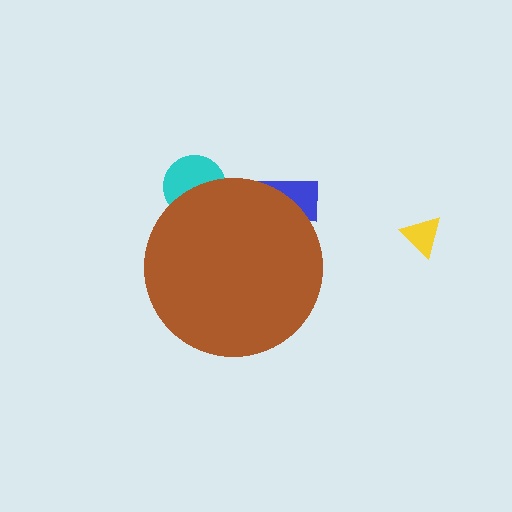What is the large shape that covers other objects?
A brown circle.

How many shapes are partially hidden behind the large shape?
3 shapes are partially hidden.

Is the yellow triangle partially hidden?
No, the yellow triangle is fully visible.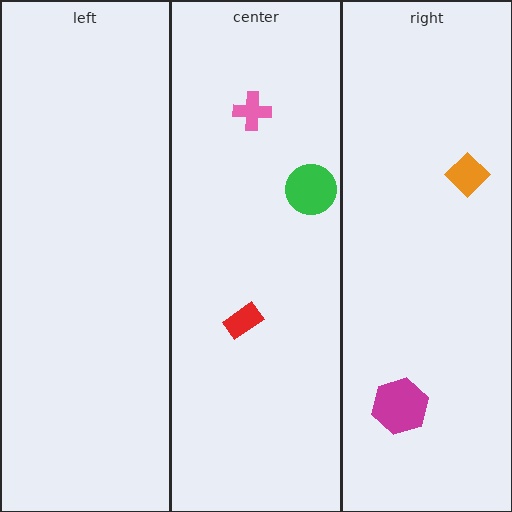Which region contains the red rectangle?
The center region.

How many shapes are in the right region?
2.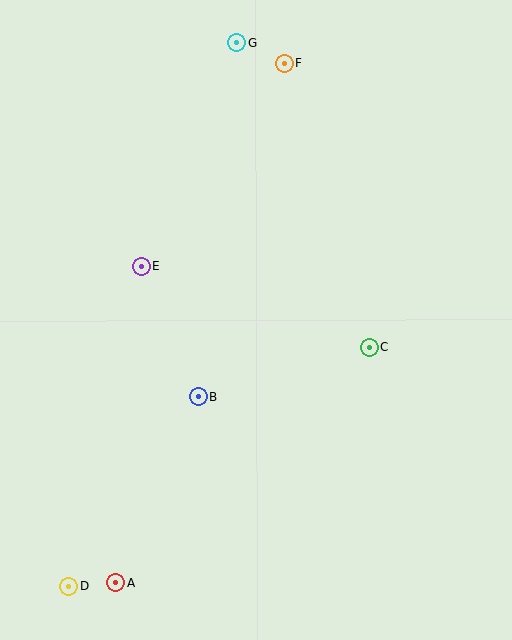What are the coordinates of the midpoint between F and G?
The midpoint between F and G is at (261, 53).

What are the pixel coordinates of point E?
Point E is at (141, 267).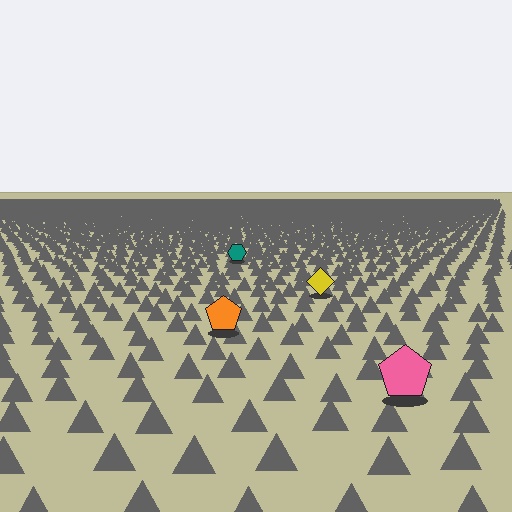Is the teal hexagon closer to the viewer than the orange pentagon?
No. The orange pentagon is closer — you can tell from the texture gradient: the ground texture is coarser near it.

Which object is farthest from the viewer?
The teal hexagon is farthest from the viewer. It appears smaller and the ground texture around it is denser.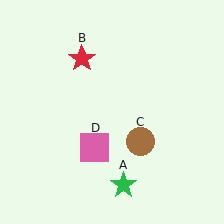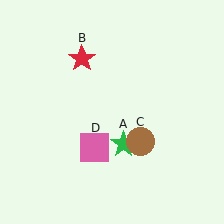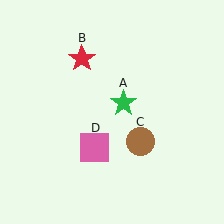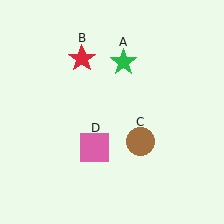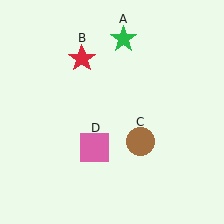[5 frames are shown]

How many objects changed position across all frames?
1 object changed position: green star (object A).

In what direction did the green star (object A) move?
The green star (object A) moved up.